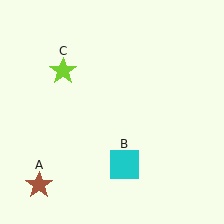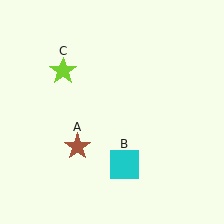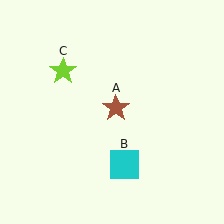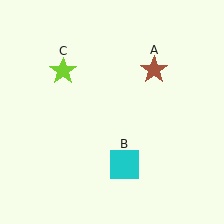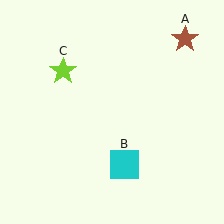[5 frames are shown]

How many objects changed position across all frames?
1 object changed position: brown star (object A).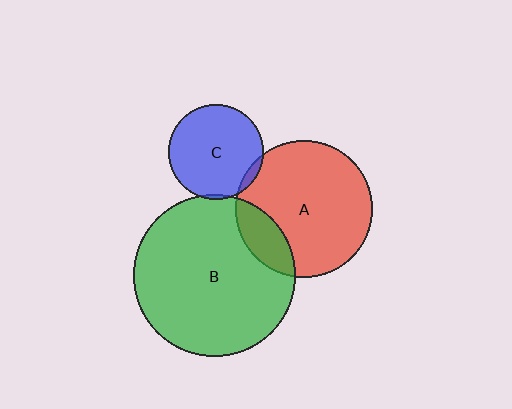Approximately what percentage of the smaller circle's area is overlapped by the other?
Approximately 5%.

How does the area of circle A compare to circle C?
Approximately 2.1 times.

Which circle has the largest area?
Circle B (green).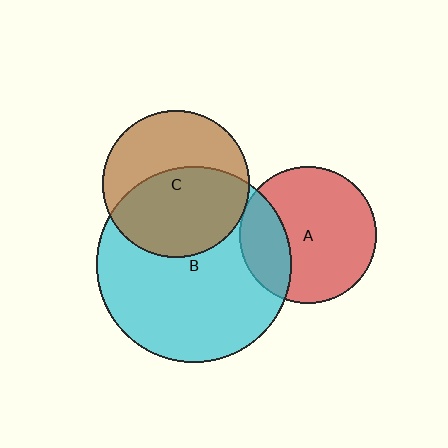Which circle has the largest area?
Circle B (cyan).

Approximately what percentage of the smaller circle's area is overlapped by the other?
Approximately 55%.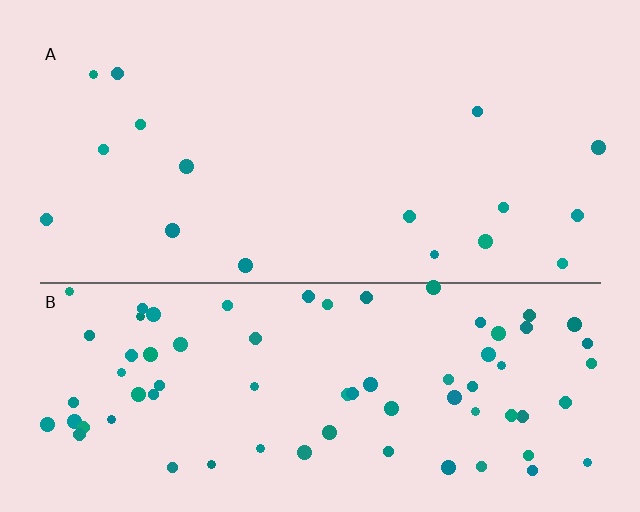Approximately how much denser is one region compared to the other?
Approximately 4.5× — region B over region A.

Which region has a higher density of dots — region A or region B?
B (the bottom).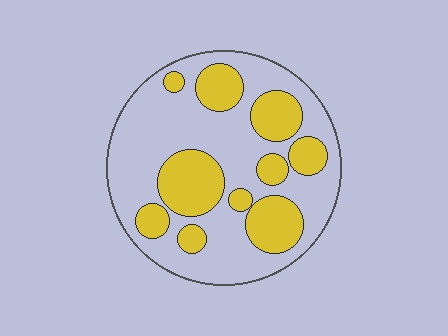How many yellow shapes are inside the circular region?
10.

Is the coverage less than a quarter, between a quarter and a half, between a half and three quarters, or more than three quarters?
Between a quarter and a half.